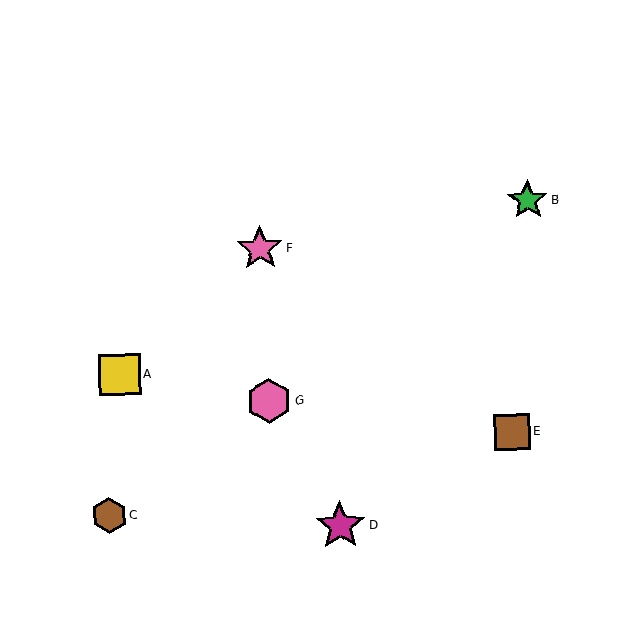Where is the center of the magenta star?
The center of the magenta star is at (340, 525).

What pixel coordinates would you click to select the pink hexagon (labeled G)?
Click at (269, 401) to select the pink hexagon G.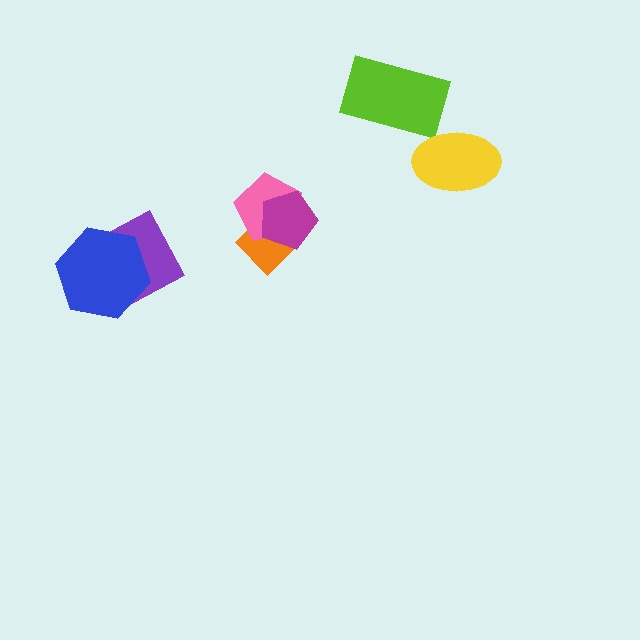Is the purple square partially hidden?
Yes, it is partially covered by another shape.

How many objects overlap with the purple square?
1 object overlaps with the purple square.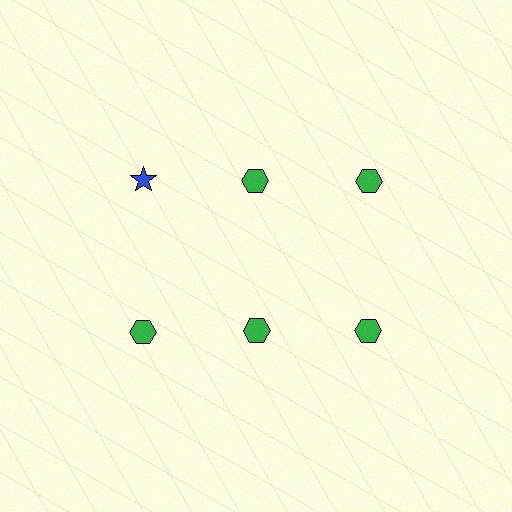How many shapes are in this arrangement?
There are 6 shapes arranged in a grid pattern.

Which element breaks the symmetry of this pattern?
The blue star in the top row, leftmost column breaks the symmetry. All other shapes are green hexagons.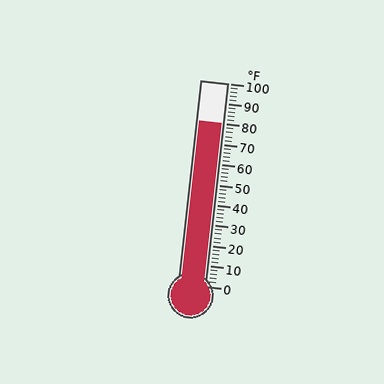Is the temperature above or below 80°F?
The temperature is at 80°F.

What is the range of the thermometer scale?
The thermometer scale ranges from 0°F to 100°F.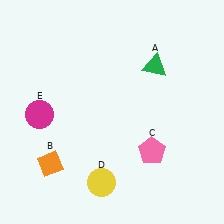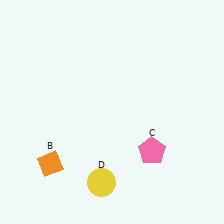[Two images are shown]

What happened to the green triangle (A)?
The green triangle (A) was removed in Image 2. It was in the top-right area of Image 1.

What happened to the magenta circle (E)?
The magenta circle (E) was removed in Image 2. It was in the bottom-left area of Image 1.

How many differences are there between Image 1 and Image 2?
There are 2 differences between the two images.